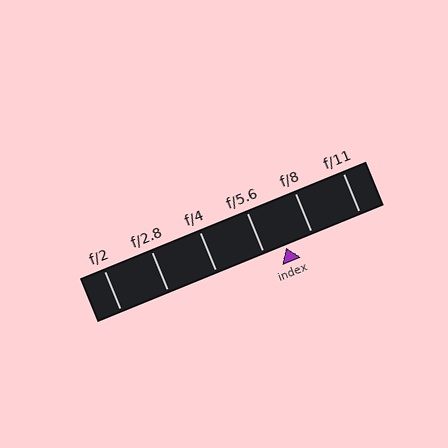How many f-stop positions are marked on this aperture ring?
There are 6 f-stop positions marked.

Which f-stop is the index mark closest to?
The index mark is closest to f/5.6.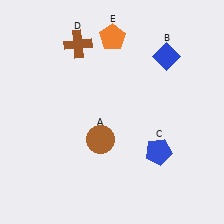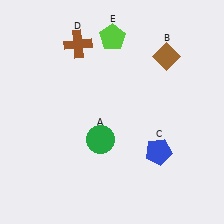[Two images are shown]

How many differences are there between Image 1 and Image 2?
There are 3 differences between the two images.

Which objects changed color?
A changed from brown to green. B changed from blue to brown. E changed from orange to lime.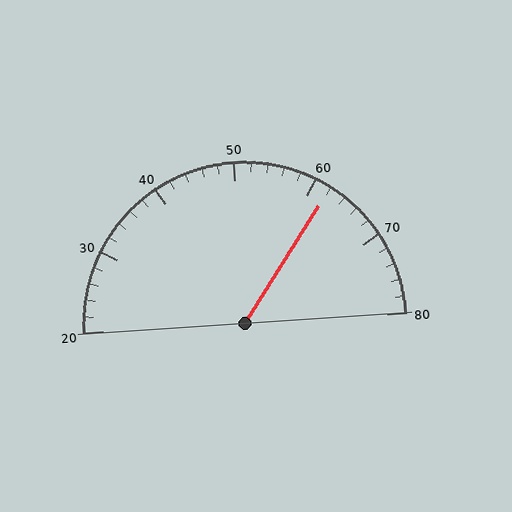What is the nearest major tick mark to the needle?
The nearest major tick mark is 60.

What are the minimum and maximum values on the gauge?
The gauge ranges from 20 to 80.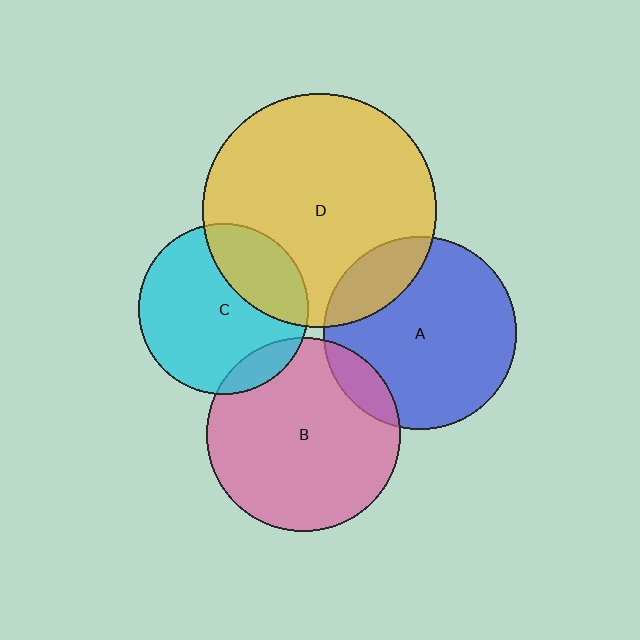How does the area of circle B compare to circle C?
Approximately 1.3 times.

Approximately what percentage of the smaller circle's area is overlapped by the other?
Approximately 30%.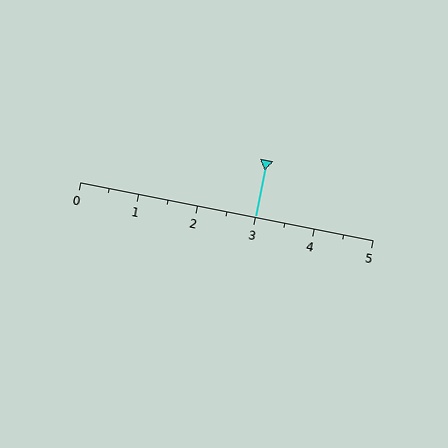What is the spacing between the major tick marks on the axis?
The major ticks are spaced 1 apart.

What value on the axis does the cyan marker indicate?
The marker indicates approximately 3.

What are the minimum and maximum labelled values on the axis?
The axis runs from 0 to 5.